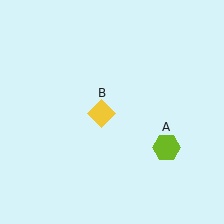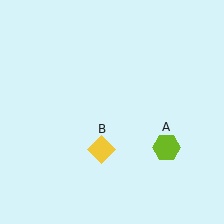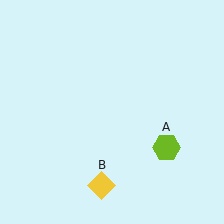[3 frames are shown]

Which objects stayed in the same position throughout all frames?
Lime hexagon (object A) remained stationary.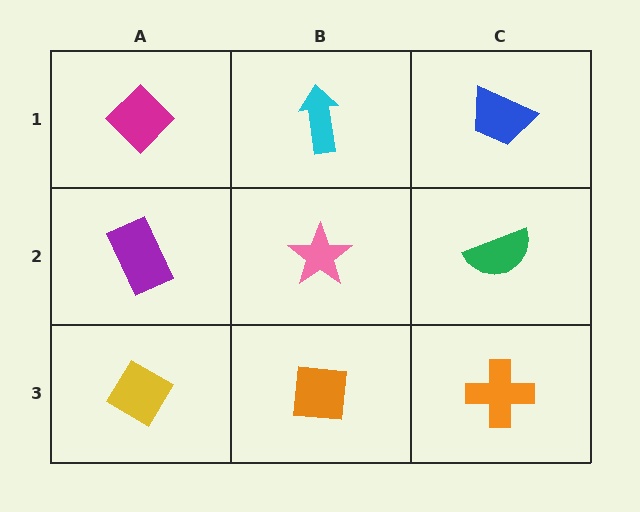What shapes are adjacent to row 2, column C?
A blue trapezoid (row 1, column C), an orange cross (row 3, column C), a pink star (row 2, column B).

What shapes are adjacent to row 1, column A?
A purple rectangle (row 2, column A), a cyan arrow (row 1, column B).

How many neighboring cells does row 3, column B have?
3.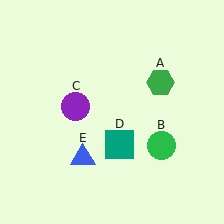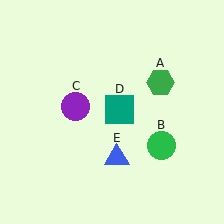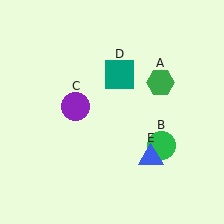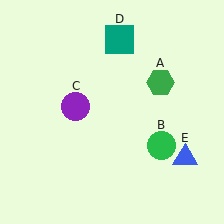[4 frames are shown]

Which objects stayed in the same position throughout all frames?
Green hexagon (object A) and green circle (object B) and purple circle (object C) remained stationary.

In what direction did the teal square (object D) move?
The teal square (object D) moved up.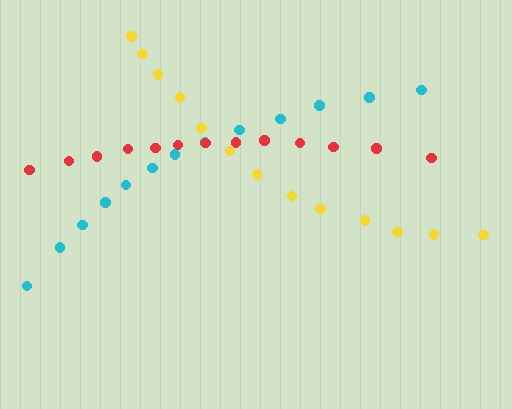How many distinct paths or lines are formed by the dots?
There are 3 distinct paths.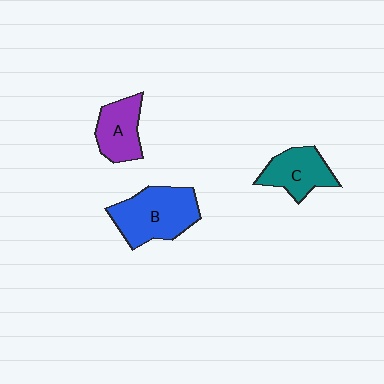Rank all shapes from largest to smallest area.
From largest to smallest: B (blue), C (teal), A (purple).